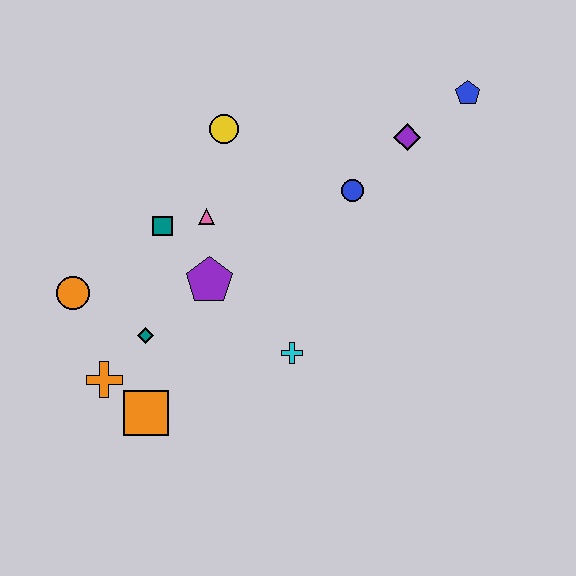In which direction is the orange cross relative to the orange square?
The orange cross is to the left of the orange square.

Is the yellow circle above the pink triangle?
Yes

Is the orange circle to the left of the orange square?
Yes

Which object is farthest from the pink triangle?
The blue pentagon is farthest from the pink triangle.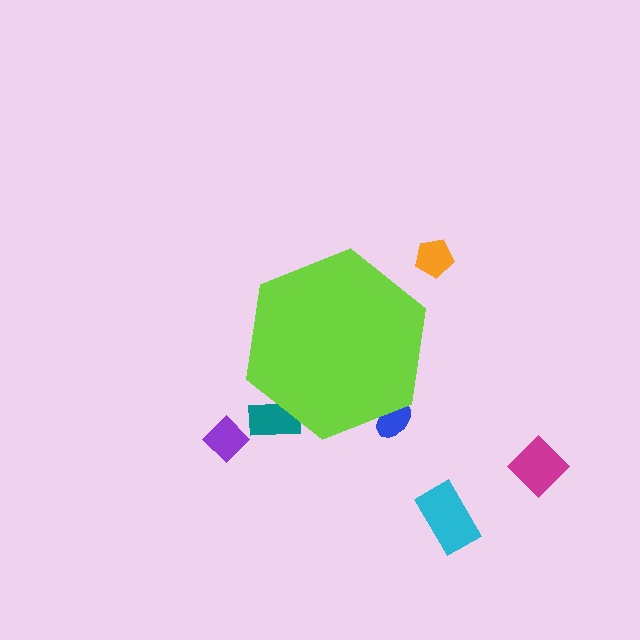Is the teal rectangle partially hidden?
Yes, the teal rectangle is partially hidden behind the lime hexagon.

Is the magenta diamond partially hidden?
No, the magenta diamond is fully visible.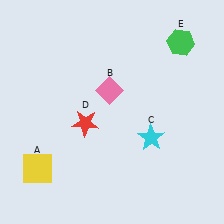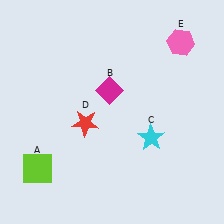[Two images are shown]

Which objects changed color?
A changed from yellow to lime. B changed from pink to magenta. E changed from green to pink.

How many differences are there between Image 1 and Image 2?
There are 3 differences between the two images.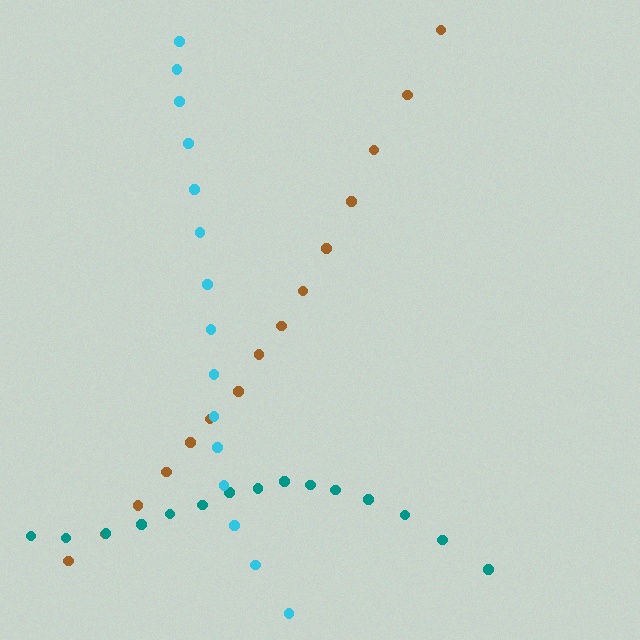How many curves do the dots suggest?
There are 3 distinct paths.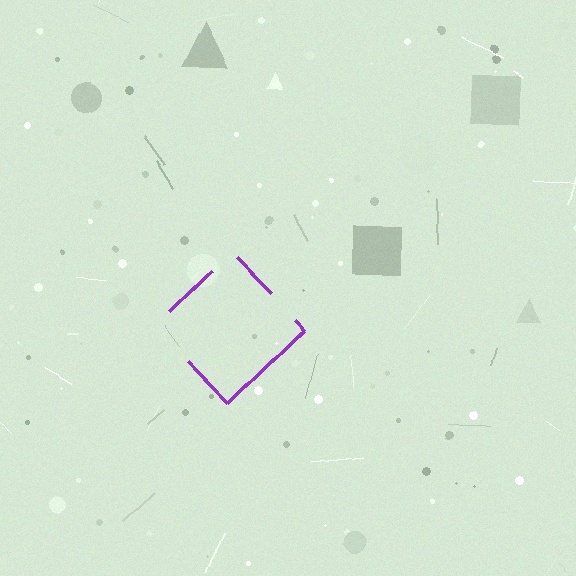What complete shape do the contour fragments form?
The contour fragments form a diamond.